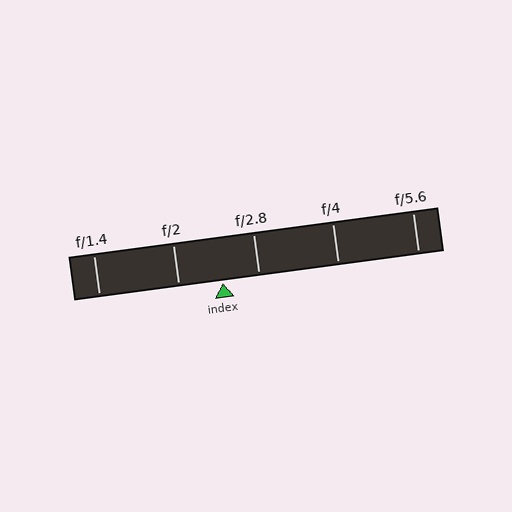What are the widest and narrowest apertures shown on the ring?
The widest aperture shown is f/1.4 and the narrowest is f/5.6.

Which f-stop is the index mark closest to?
The index mark is closest to f/2.8.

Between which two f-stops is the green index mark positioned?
The index mark is between f/2 and f/2.8.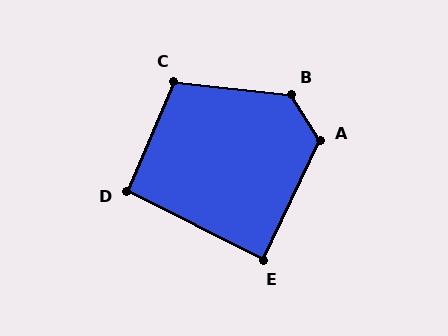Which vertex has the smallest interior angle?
E, at approximately 89 degrees.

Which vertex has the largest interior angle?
B, at approximately 128 degrees.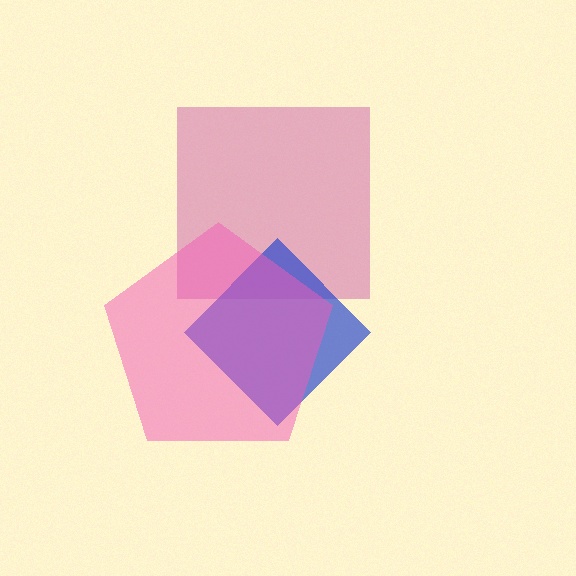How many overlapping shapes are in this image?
There are 3 overlapping shapes in the image.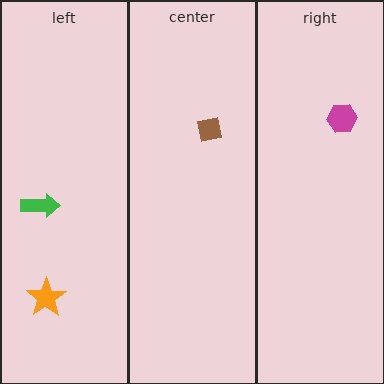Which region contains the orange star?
The left region.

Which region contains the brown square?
The center region.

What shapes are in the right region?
The magenta hexagon.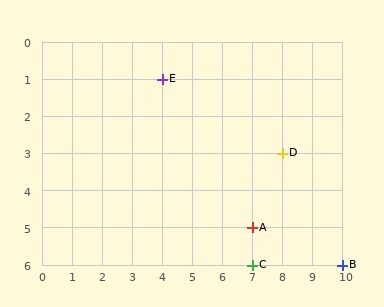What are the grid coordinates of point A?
Point A is at grid coordinates (7, 5).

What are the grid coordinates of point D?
Point D is at grid coordinates (8, 3).